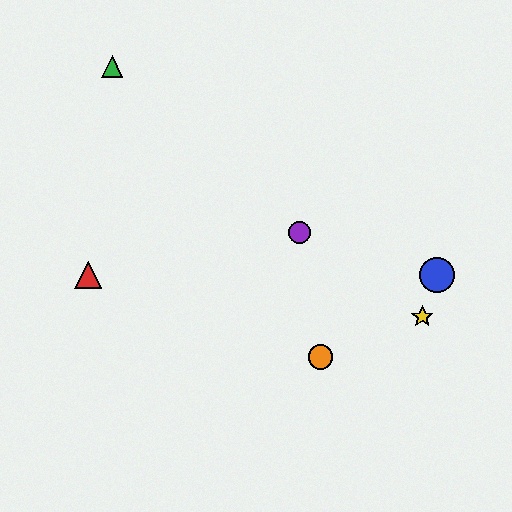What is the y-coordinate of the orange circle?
The orange circle is at y≈357.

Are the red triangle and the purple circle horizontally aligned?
No, the red triangle is at y≈275 and the purple circle is at y≈232.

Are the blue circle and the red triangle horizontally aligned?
Yes, both are at y≈275.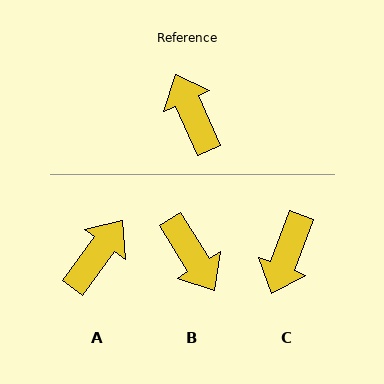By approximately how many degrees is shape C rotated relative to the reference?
Approximately 136 degrees counter-clockwise.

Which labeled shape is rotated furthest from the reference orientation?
B, about 172 degrees away.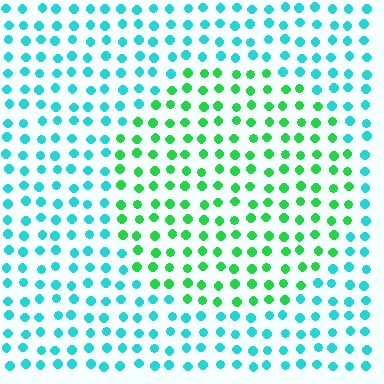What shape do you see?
I see a circle.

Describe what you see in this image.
The image is filled with small cyan elements in a uniform arrangement. A circle-shaped region is visible where the elements are tinted to a slightly different hue, forming a subtle color boundary.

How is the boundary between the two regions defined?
The boundary is defined purely by a slight shift in hue (about 48 degrees). Spacing, size, and orientation are identical on both sides.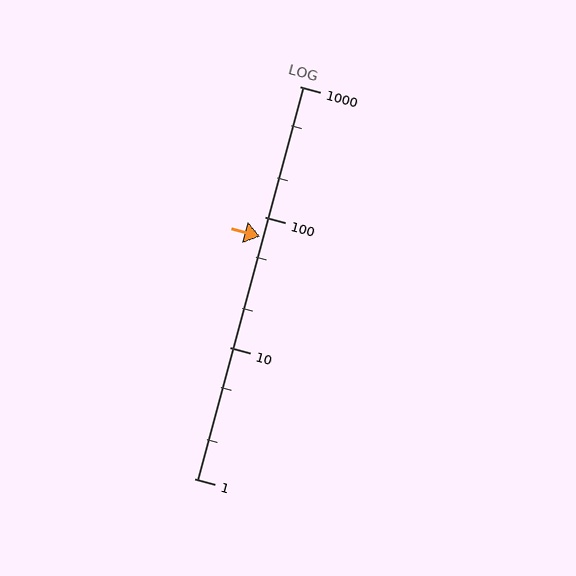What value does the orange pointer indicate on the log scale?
The pointer indicates approximately 71.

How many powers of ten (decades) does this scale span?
The scale spans 3 decades, from 1 to 1000.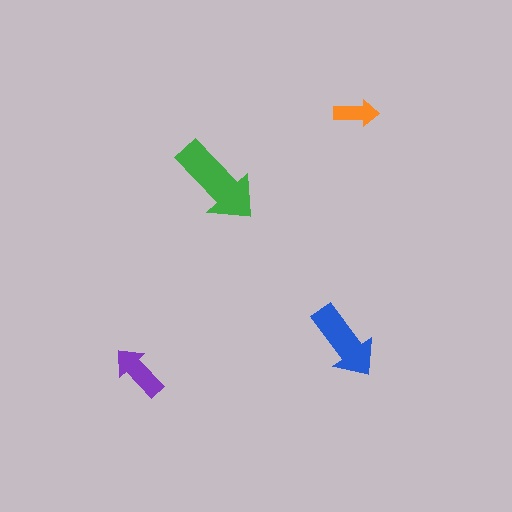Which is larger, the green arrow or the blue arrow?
The green one.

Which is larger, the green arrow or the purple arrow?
The green one.